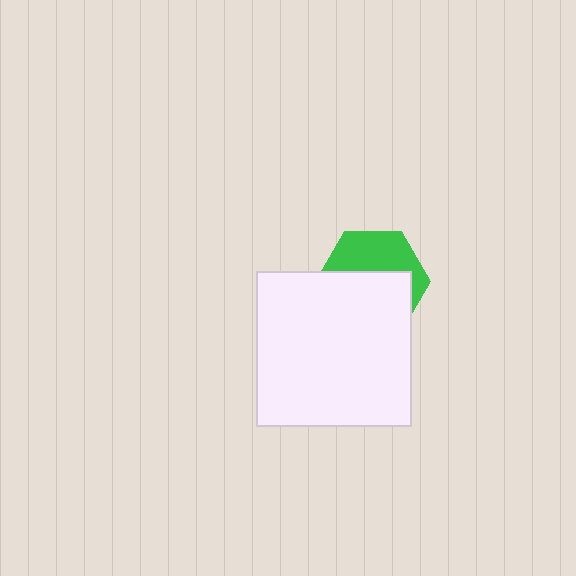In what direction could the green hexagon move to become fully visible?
The green hexagon could move up. That would shift it out from behind the white square entirely.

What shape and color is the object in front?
The object in front is a white square.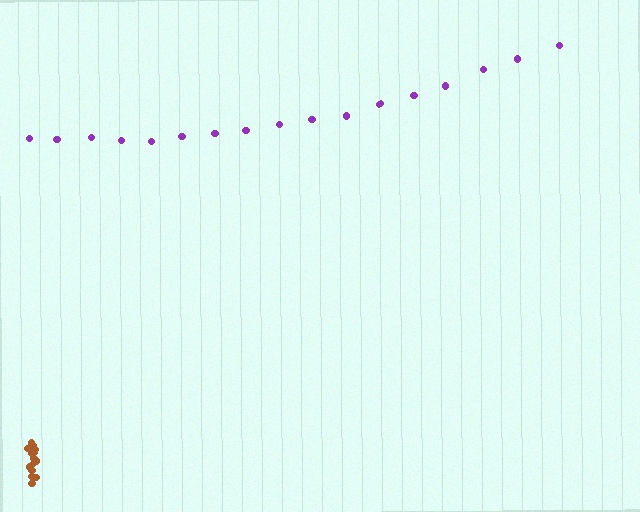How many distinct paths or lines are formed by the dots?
There are 2 distinct paths.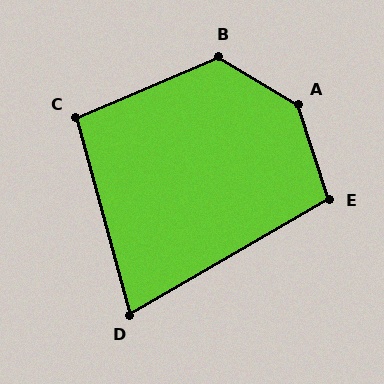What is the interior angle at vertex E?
Approximately 102 degrees (obtuse).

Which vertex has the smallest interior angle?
D, at approximately 75 degrees.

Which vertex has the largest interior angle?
A, at approximately 139 degrees.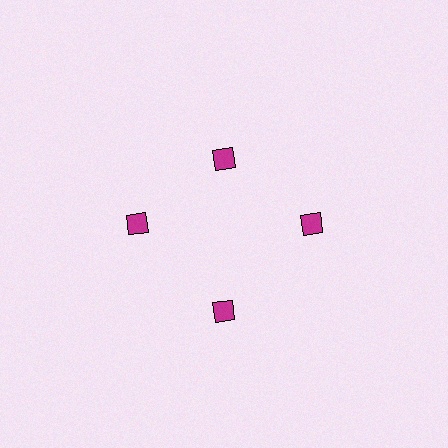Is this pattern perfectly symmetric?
No. The 4 magenta diamonds are arranged in a ring, but one element near the 12 o'clock position is pulled inward toward the center, breaking the 4-fold rotational symmetry.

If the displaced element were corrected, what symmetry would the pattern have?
It would have 4-fold rotational symmetry — the pattern would map onto itself every 90 degrees.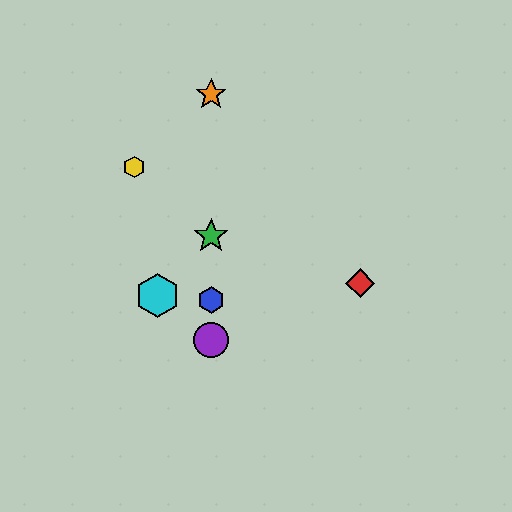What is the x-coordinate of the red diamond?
The red diamond is at x≈360.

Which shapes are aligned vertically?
The blue hexagon, the green star, the purple circle, the orange star are aligned vertically.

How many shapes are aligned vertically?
4 shapes (the blue hexagon, the green star, the purple circle, the orange star) are aligned vertically.